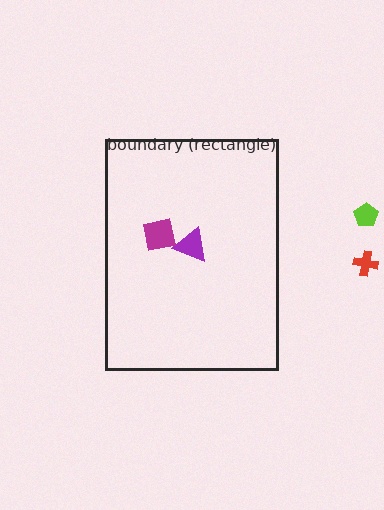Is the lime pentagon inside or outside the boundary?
Outside.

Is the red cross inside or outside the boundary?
Outside.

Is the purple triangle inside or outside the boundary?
Inside.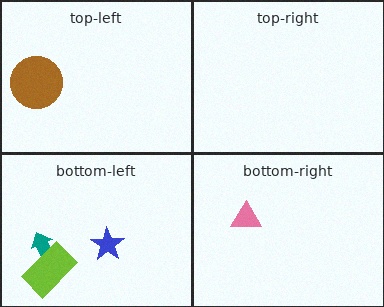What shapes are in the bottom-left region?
The blue star, the teal arrow, the lime rectangle.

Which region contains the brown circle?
The top-left region.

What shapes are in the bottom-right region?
The pink triangle.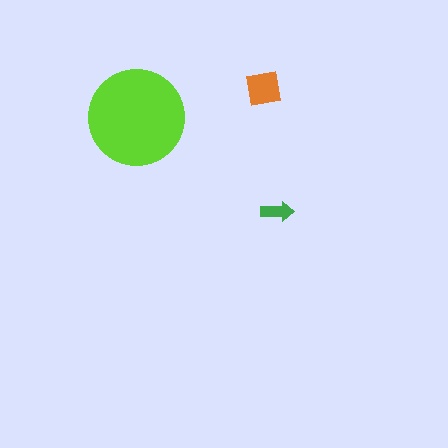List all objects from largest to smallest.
The lime circle, the orange square, the green arrow.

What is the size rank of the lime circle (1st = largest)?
1st.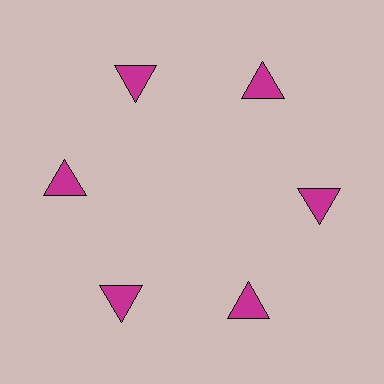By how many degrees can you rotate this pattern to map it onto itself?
The pattern maps onto itself every 60 degrees of rotation.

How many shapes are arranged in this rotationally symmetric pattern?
There are 6 shapes, arranged in 6 groups of 1.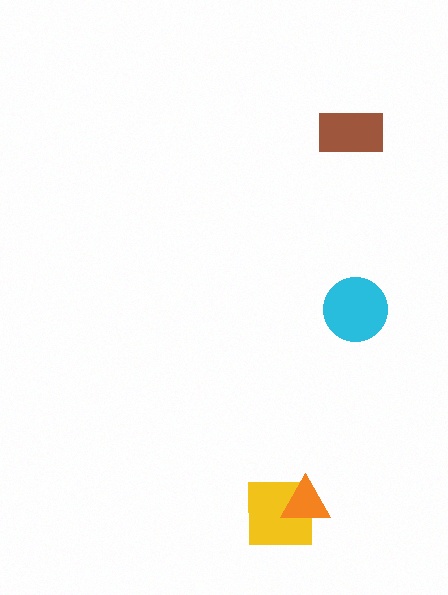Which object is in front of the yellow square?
The orange triangle is in front of the yellow square.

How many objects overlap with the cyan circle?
0 objects overlap with the cyan circle.